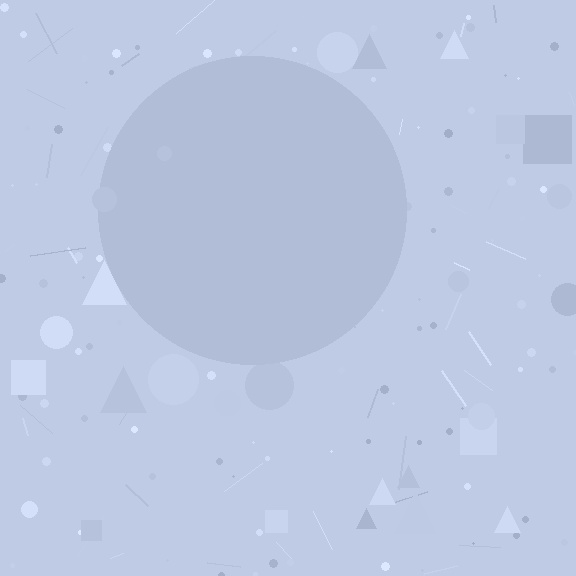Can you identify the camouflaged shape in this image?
The camouflaged shape is a circle.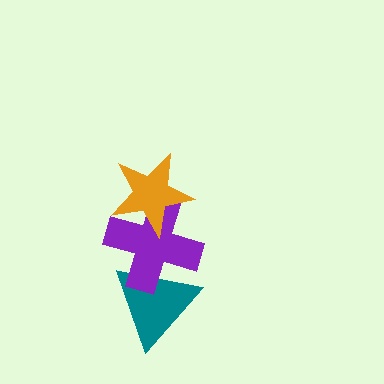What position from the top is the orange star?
The orange star is 1st from the top.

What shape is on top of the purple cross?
The orange star is on top of the purple cross.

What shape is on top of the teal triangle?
The purple cross is on top of the teal triangle.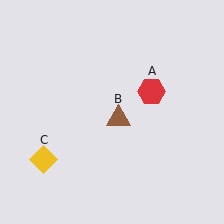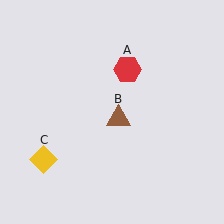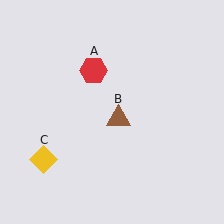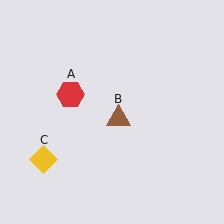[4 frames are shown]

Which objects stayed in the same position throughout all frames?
Brown triangle (object B) and yellow diamond (object C) remained stationary.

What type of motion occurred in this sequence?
The red hexagon (object A) rotated counterclockwise around the center of the scene.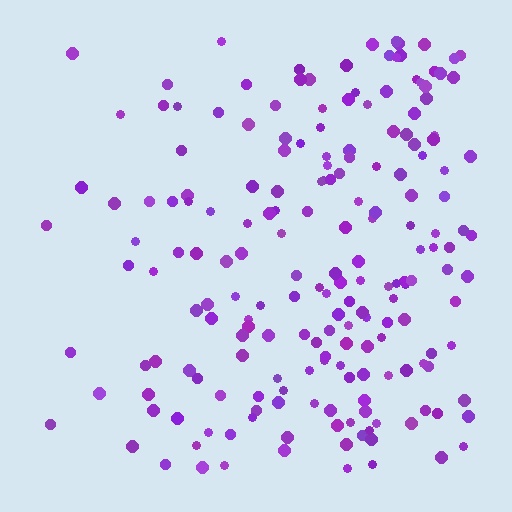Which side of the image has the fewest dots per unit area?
The left.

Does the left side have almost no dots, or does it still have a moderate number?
Still a moderate number, just noticeably fewer than the right.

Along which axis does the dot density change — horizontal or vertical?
Horizontal.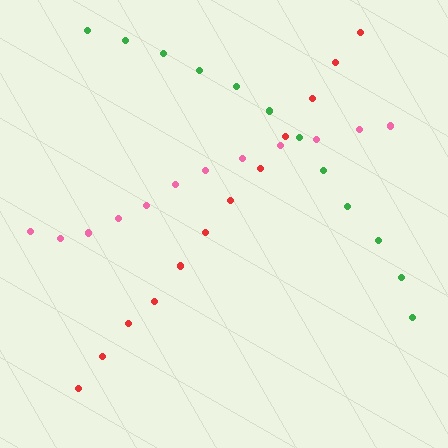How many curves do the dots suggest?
There are 3 distinct paths.